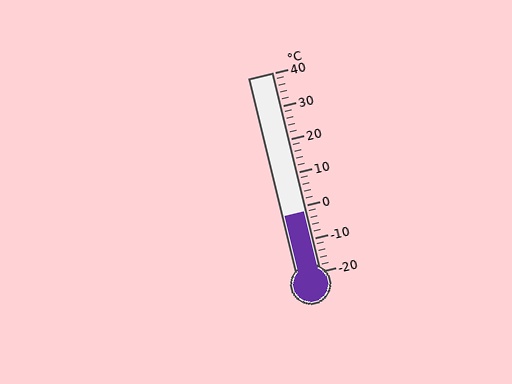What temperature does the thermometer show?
The thermometer shows approximately -2°C.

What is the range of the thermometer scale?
The thermometer scale ranges from -20°C to 40°C.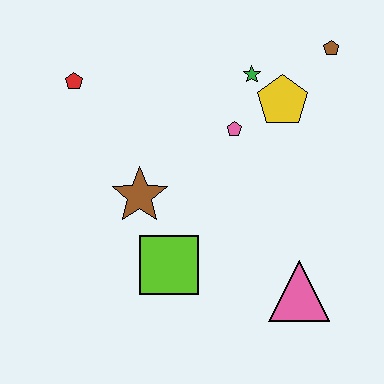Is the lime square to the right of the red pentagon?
Yes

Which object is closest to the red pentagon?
The brown star is closest to the red pentagon.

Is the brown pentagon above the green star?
Yes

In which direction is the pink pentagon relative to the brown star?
The pink pentagon is to the right of the brown star.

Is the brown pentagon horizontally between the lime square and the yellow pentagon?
No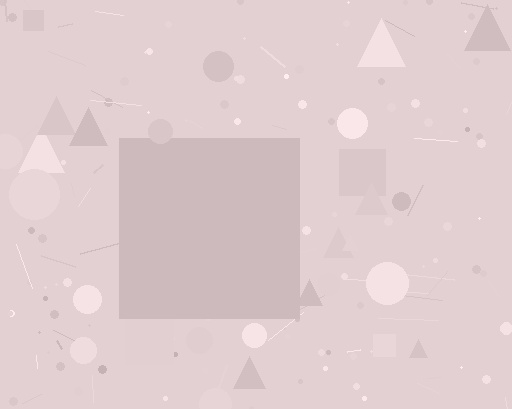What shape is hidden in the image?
A square is hidden in the image.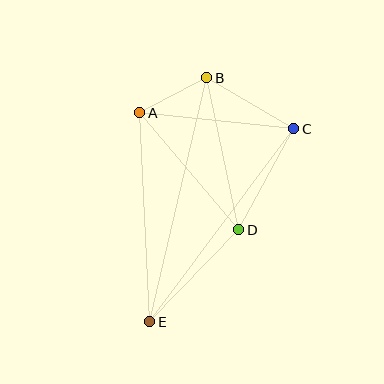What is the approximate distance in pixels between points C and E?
The distance between C and E is approximately 241 pixels.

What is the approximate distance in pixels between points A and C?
The distance between A and C is approximately 155 pixels.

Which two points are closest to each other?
Points A and B are closest to each other.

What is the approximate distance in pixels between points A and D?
The distance between A and D is approximately 153 pixels.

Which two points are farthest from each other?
Points B and E are farthest from each other.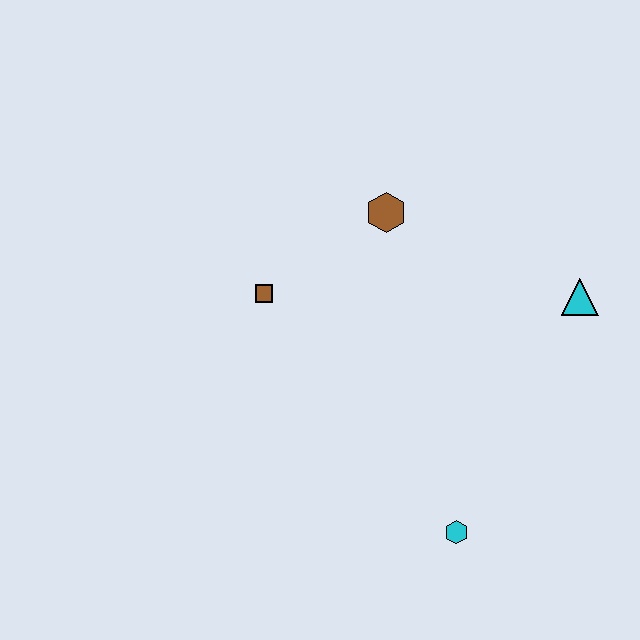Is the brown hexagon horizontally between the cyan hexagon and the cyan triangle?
No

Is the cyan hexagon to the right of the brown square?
Yes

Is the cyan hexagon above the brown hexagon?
No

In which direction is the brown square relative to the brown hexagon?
The brown square is to the left of the brown hexagon.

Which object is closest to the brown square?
The brown hexagon is closest to the brown square.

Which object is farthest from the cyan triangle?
The brown square is farthest from the cyan triangle.